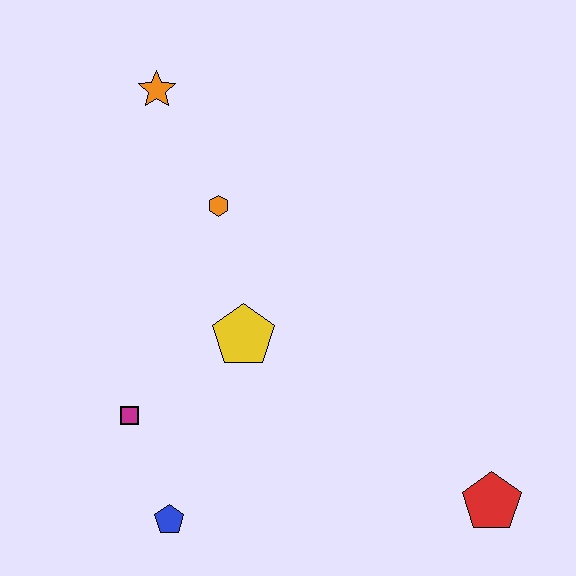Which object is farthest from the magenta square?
The red pentagon is farthest from the magenta square.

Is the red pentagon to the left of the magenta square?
No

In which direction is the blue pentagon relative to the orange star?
The blue pentagon is below the orange star.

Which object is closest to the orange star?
The orange hexagon is closest to the orange star.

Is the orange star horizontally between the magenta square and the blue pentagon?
Yes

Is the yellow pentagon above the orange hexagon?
No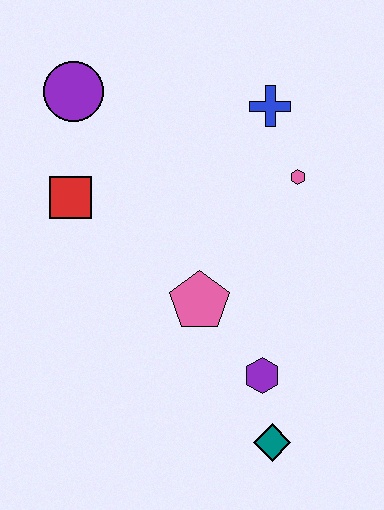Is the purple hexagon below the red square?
Yes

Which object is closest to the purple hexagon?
The teal diamond is closest to the purple hexagon.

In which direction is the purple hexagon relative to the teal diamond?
The purple hexagon is above the teal diamond.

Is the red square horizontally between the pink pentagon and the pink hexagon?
No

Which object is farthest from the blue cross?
The teal diamond is farthest from the blue cross.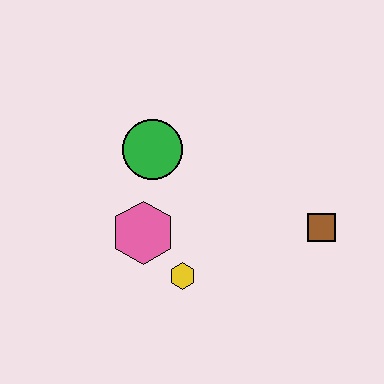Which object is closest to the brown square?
The yellow hexagon is closest to the brown square.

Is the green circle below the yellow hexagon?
No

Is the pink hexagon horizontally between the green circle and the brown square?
No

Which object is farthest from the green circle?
The brown square is farthest from the green circle.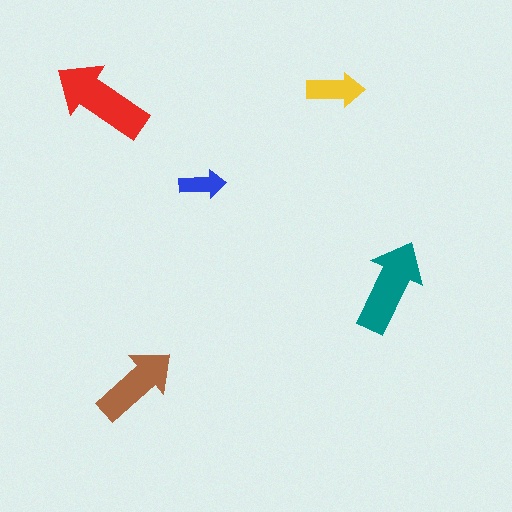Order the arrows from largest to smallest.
the red one, the teal one, the brown one, the yellow one, the blue one.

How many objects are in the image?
There are 5 objects in the image.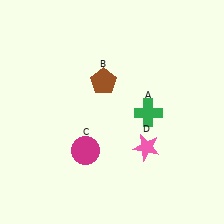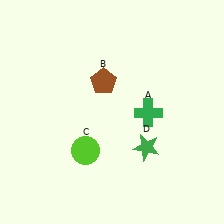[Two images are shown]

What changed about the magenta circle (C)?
In Image 1, C is magenta. In Image 2, it changed to lime.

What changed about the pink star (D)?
In Image 1, D is pink. In Image 2, it changed to green.